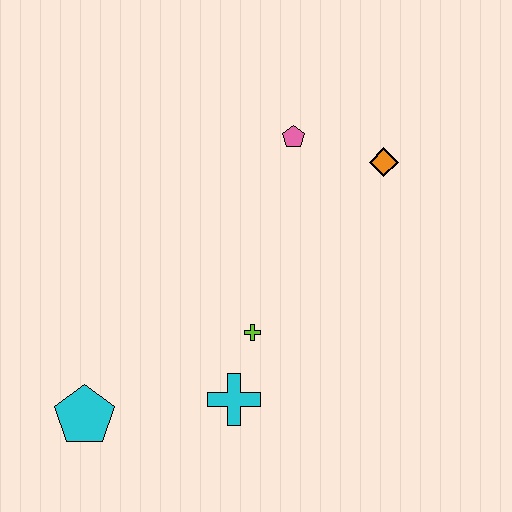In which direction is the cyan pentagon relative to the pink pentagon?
The cyan pentagon is below the pink pentagon.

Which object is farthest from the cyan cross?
The orange diamond is farthest from the cyan cross.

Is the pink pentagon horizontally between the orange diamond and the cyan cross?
Yes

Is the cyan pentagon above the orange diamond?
No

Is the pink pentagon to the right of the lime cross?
Yes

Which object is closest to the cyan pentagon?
The cyan cross is closest to the cyan pentagon.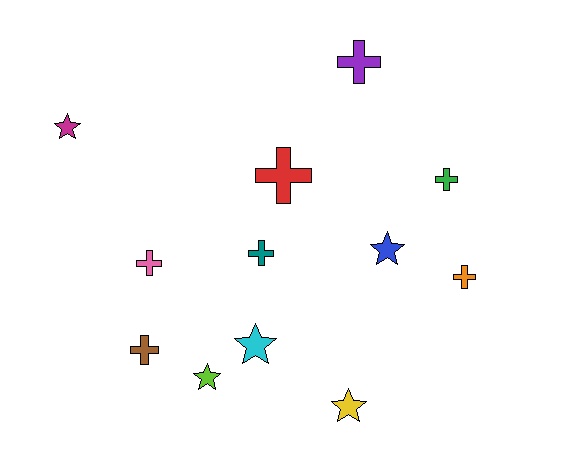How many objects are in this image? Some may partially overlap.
There are 12 objects.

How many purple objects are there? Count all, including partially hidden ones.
There is 1 purple object.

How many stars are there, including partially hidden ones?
There are 5 stars.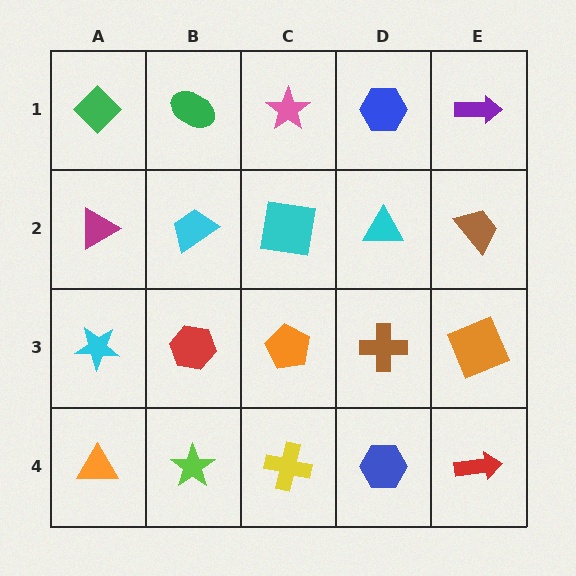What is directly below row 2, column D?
A brown cross.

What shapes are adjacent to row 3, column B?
A cyan trapezoid (row 2, column B), a lime star (row 4, column B), a cyan star (row 3, column A), an orange pentagon (row 3, column C).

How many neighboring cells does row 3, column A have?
3.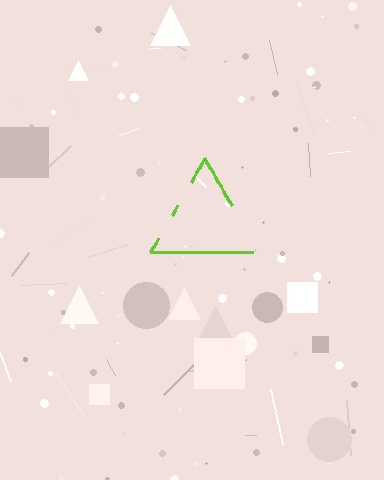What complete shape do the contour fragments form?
The contour fragments form a triangle.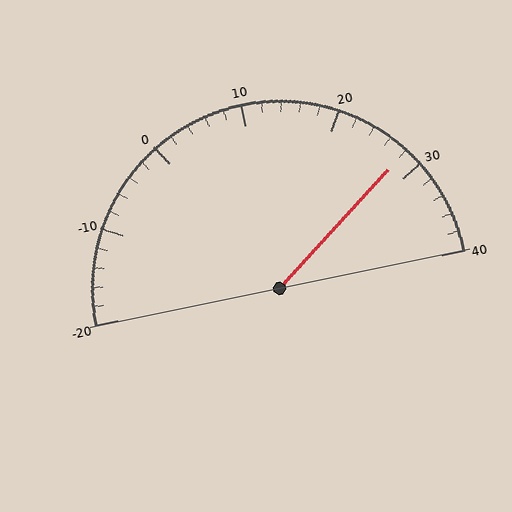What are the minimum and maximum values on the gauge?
The gauge ranges from -20 to 40.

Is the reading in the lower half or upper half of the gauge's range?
The reading is in the upper half of the range (-20 to 40).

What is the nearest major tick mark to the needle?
The nearest major tick mark is 30.